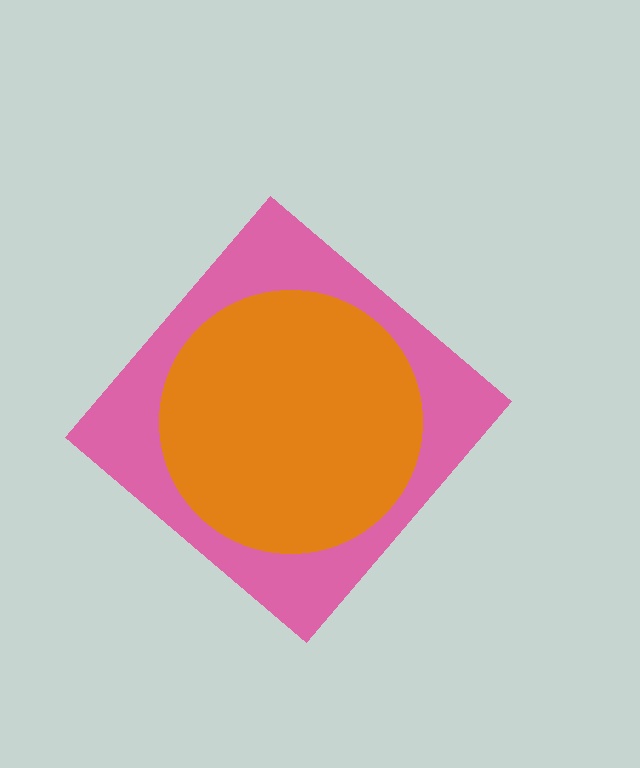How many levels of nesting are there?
2.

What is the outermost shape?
The pink diamond.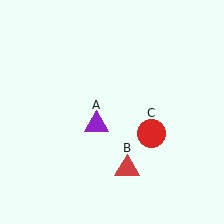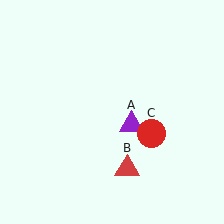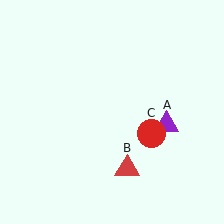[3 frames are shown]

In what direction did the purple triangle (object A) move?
The purple triangle (object A) moved right.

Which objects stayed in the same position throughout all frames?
Red triangle (object B) and red circle (object C) remained stationary.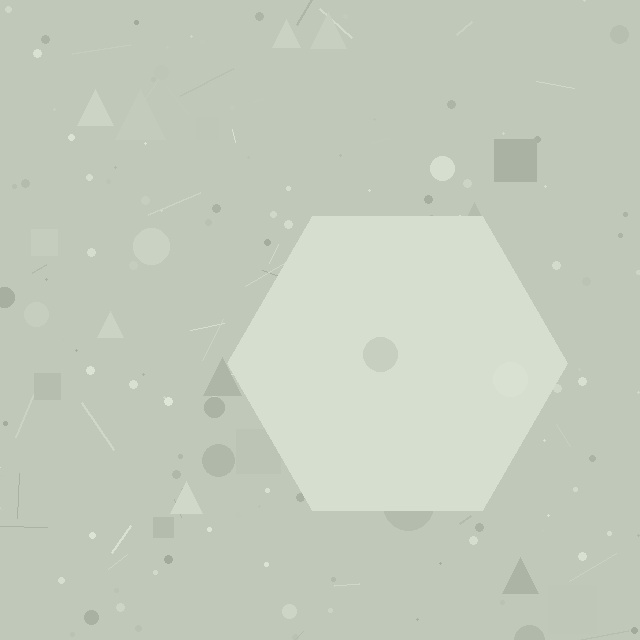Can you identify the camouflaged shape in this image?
The camouflaged shape is a hexagon.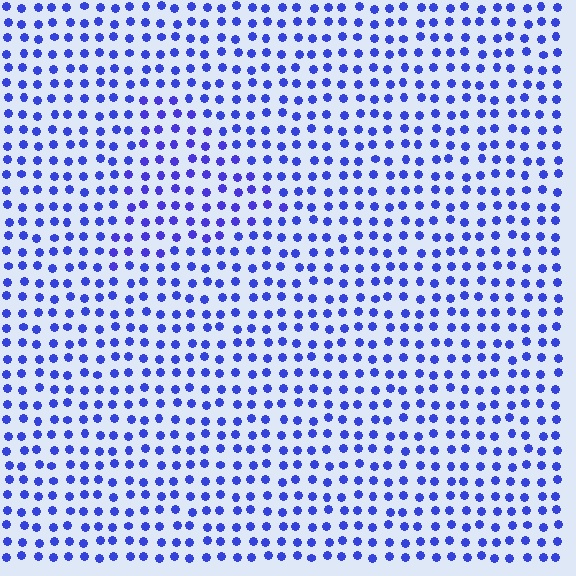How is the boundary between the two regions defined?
The boundary is defined purely by a slight shift in hue (about 12 degrees). Spacing, size, and orientation are identical on both sides.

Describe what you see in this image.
The image is filled with small blue elements in a uniform arrangement. A triangle-shaped region is visible where the elements are tinted to a slightly different hue, forming a subtle color boundary.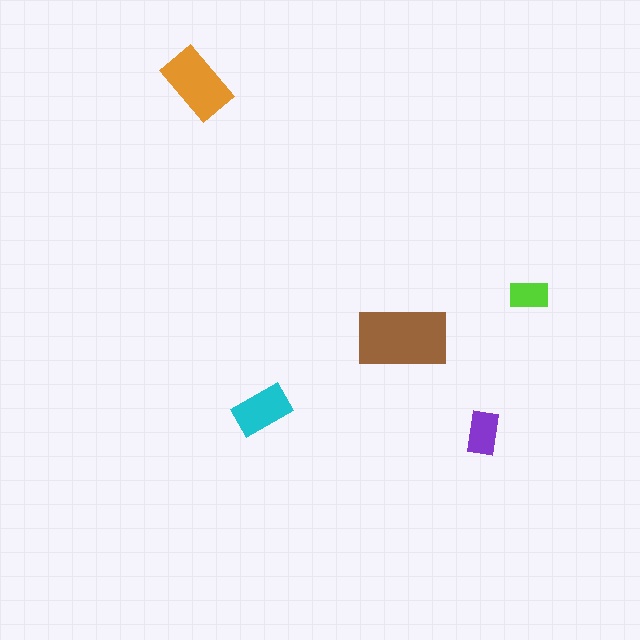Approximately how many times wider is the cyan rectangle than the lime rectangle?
About 1.5 times wider.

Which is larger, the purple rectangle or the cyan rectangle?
The cyan one.